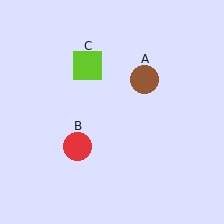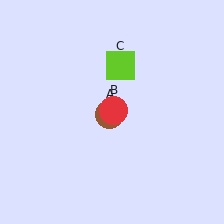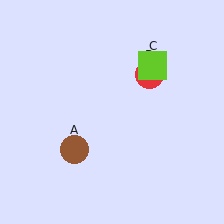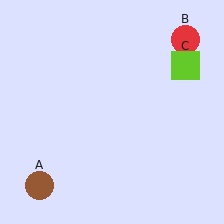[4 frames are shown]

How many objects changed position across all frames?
3 objects changed position: brown circle (object A), red circle (object B), lime square (object C).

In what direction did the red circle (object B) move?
The red circle (object B) moved up and to the right.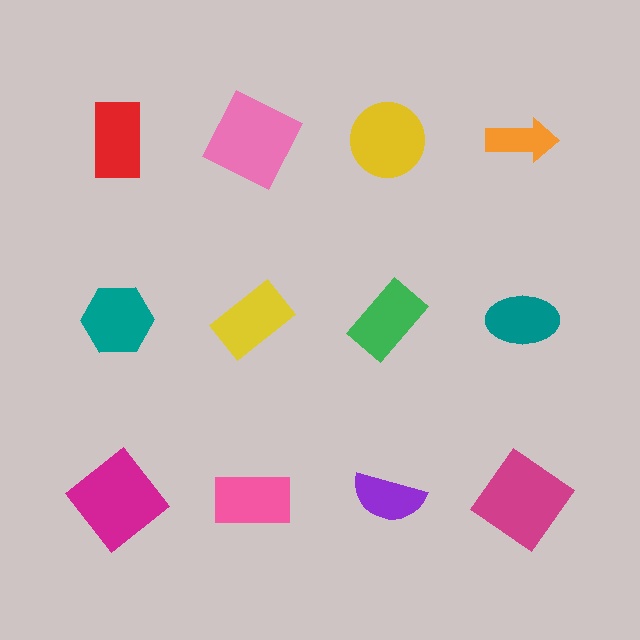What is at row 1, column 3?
A yellow circle.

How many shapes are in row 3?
4 shapes.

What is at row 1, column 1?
A red rectangle.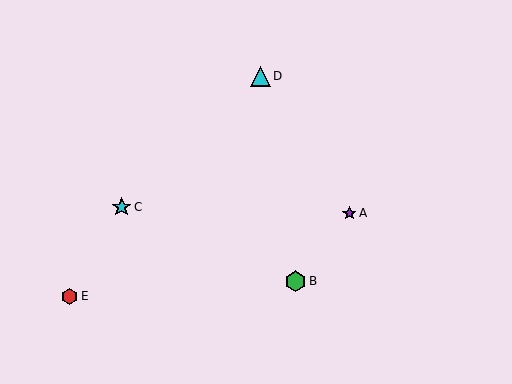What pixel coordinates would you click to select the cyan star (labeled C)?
Click at (122, 207) to select the cyan star C.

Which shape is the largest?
The green hexagon (labeled B) is the largest.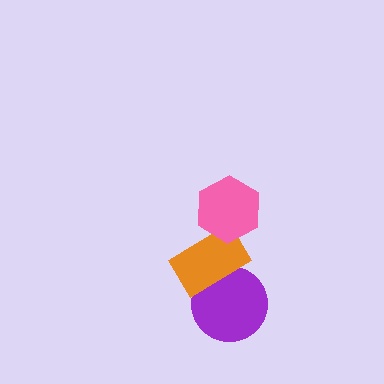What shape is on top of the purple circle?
The orange rectangle is on top of the purple circle.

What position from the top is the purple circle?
The purple circle is 3rd from the top.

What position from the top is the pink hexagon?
The pink hexagon is 1st from the top.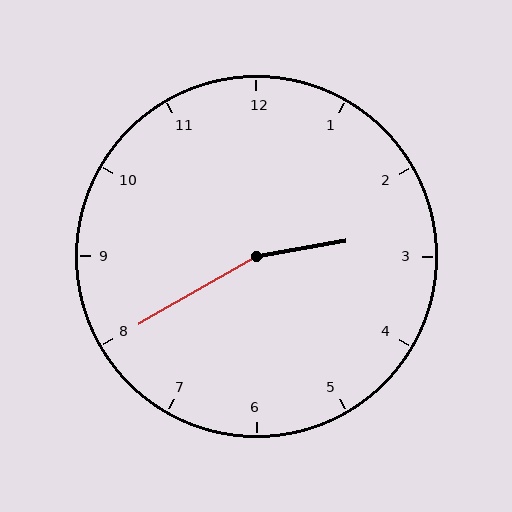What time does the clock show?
2:40.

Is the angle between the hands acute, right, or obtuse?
It is obtuse.